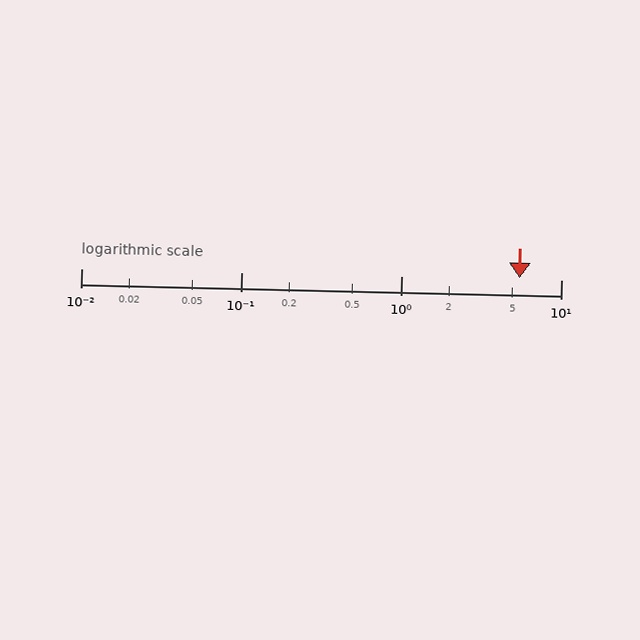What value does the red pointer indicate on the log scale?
The pointer indicates approximately 5.5.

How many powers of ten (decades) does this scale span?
The scale spans 3 decades, from 0.01 to 10.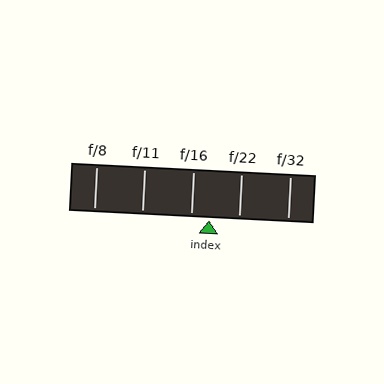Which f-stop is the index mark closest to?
The index mark is closest to f/16.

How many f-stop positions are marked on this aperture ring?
There are 5 f-stop positions marked.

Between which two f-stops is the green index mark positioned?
The index mark is between f/16 and f/22.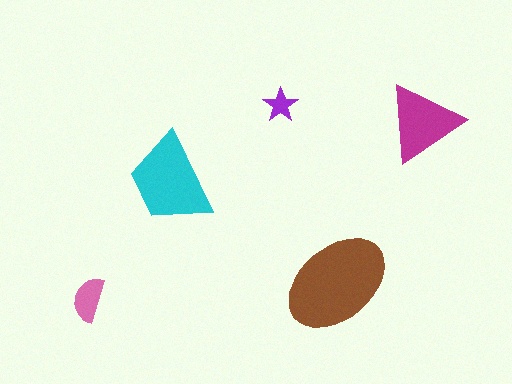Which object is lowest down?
The pink semicircle is bottommost.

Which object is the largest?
The brown ellipse.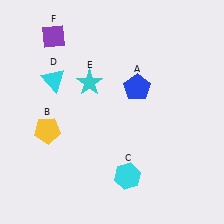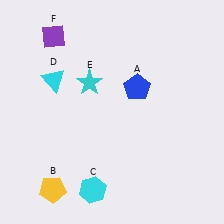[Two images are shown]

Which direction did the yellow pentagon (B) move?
The yellow pentagon (B) moved down.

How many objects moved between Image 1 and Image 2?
2 objects moved between the two images.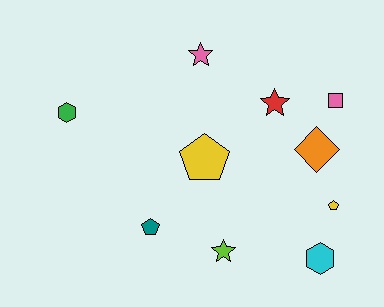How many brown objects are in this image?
There are no brown objects.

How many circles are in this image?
There are no circles.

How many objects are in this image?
There are 10 objects.